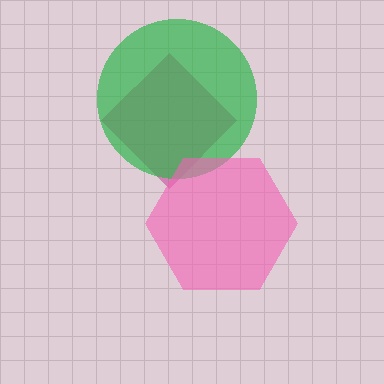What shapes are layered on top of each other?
The layered shapes are: a magenta diamond, a green circle, a pink hexagon.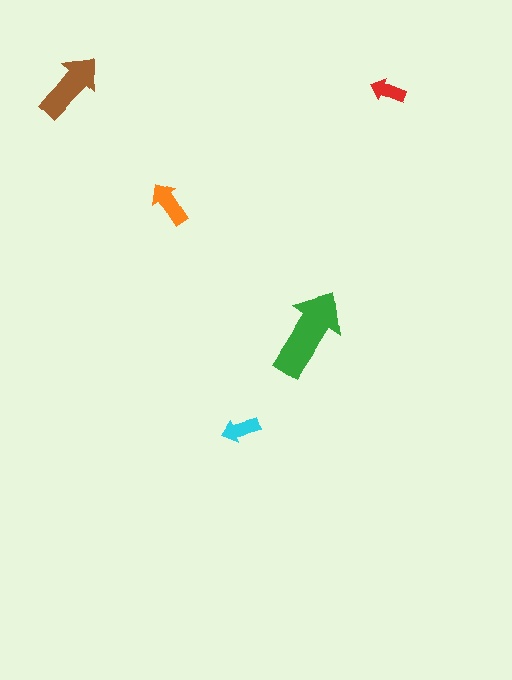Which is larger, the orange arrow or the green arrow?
The green one.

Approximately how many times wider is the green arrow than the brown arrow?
About 1.5 times wider.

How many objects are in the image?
There are 5 objects in the image.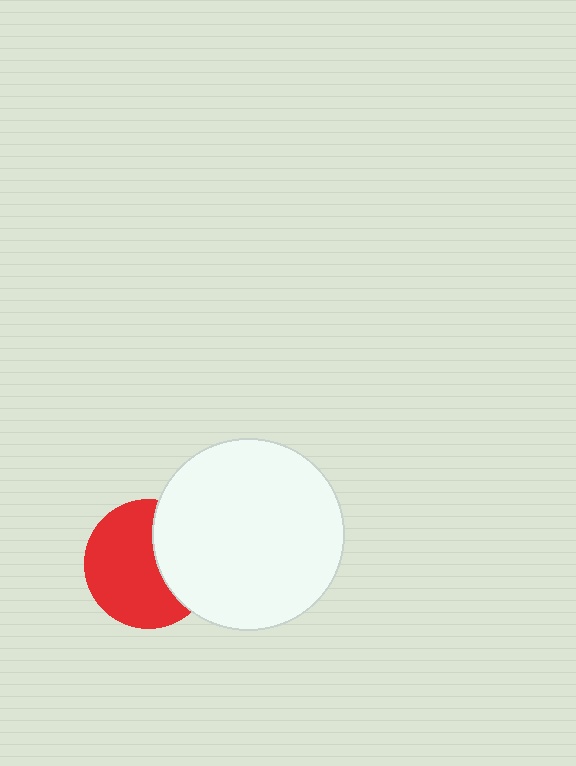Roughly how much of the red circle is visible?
About half of it is visible (roughly 64%).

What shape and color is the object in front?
The object in front is a white circle.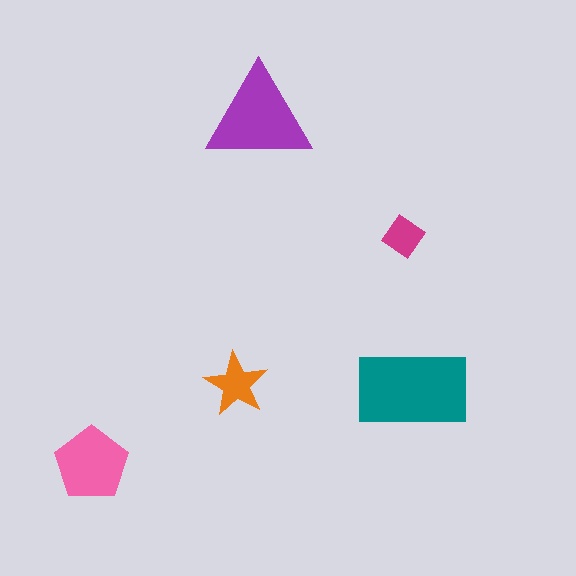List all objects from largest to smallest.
The teal rectangle, the purple triangle, the pink pentagon, the orange star, the magenta diamond.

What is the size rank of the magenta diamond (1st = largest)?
5th.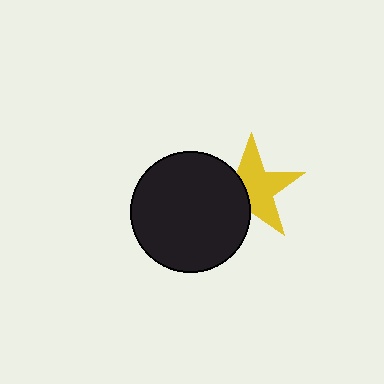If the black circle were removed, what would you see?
You would see the complete yellow star.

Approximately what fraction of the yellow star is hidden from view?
Roughly 38% of the yellow star is hidden behind the black circle.